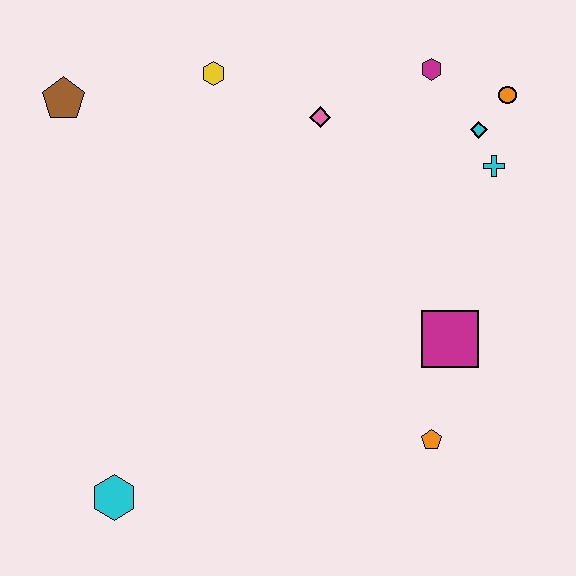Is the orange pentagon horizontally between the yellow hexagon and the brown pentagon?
No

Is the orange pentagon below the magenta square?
Yes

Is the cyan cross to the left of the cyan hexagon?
No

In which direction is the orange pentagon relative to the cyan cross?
The orange pentagon is below the cyan cross.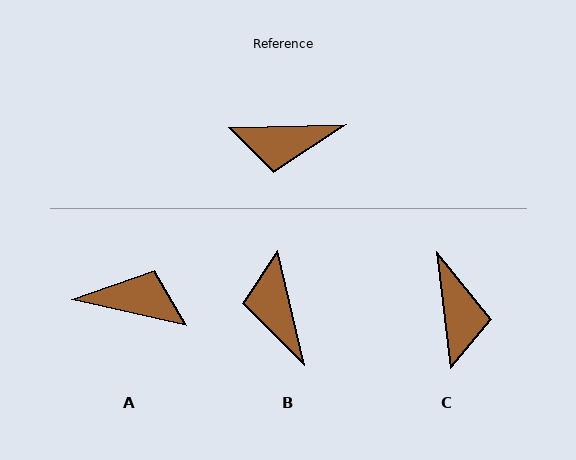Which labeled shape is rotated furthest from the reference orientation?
A, about 166 degrees away.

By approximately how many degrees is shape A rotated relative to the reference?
Approximately 166 degrees counter-clockwise.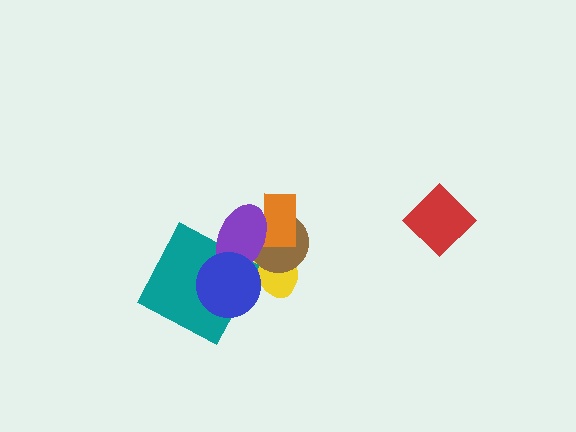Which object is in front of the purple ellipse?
The blue circle is in front of the purple ellipse.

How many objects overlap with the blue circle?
3 objects overlap with the blue circle.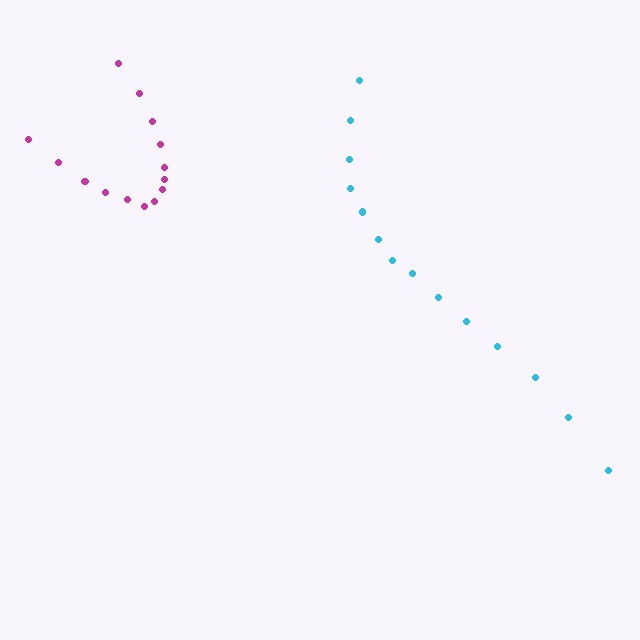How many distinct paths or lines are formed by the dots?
There are 2 distinct paths.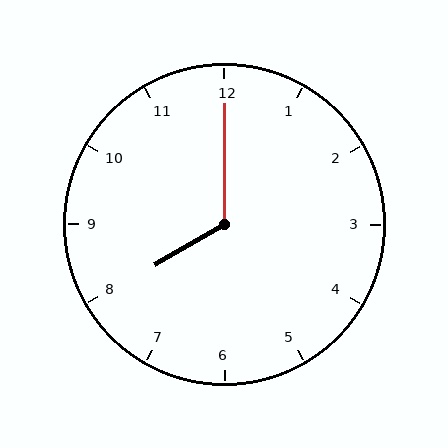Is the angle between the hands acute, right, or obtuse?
It is obtuse.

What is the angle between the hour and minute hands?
Approximately 120 degrees.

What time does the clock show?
8:00.